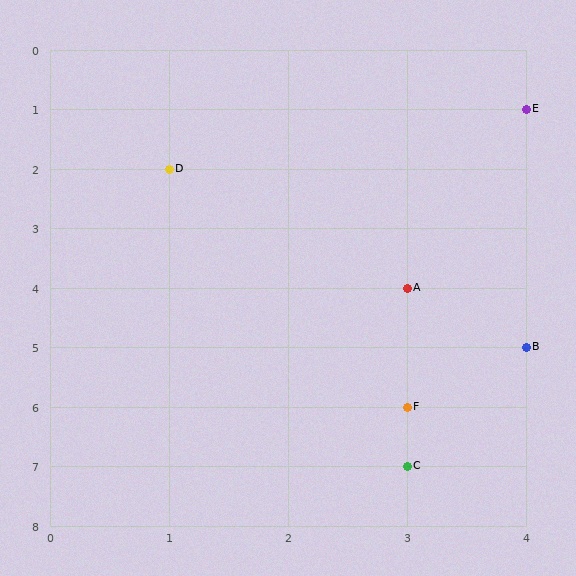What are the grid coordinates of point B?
Point B is at grid coordinates (4, 5).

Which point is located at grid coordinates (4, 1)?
Point E is at (4, 1).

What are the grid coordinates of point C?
Point C is at grid coordinates (3, 7).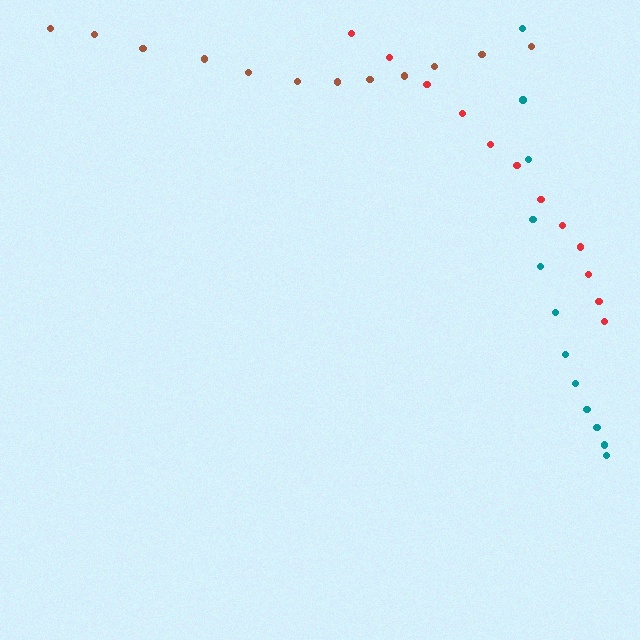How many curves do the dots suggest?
There are 3 distinct paths.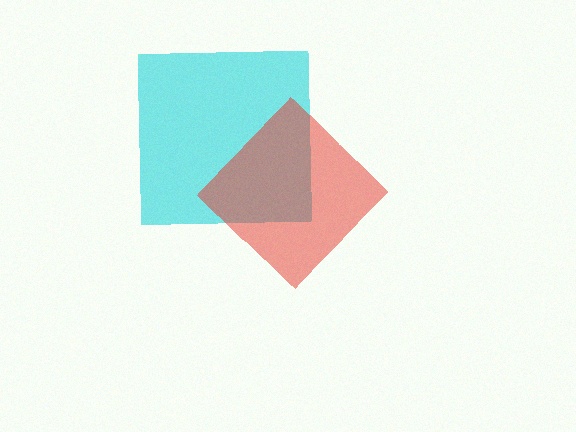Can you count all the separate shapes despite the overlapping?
Yes, there are 2 separate shapes.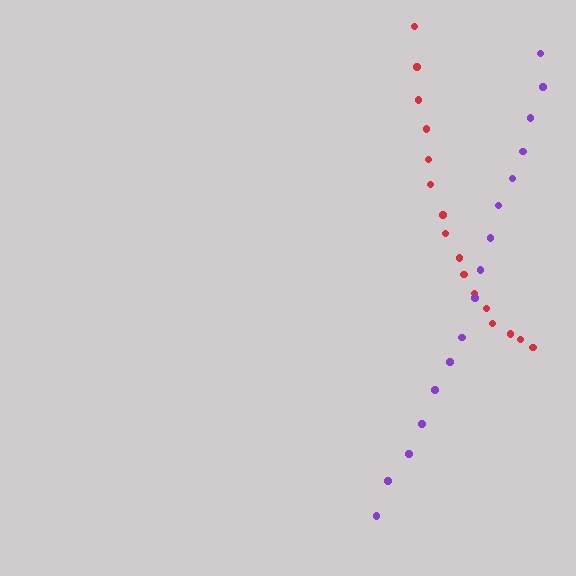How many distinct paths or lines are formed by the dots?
There are 2 distinct paths.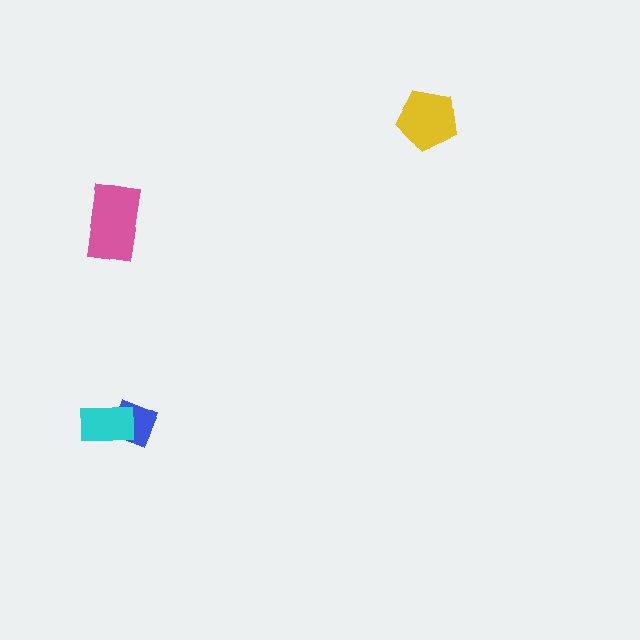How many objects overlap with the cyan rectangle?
1 object overlaps with the cyan rectangle.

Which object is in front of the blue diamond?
The cyan rectangle is in front of the blue diamond.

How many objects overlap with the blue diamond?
1 object overlaps with the blue diamond.